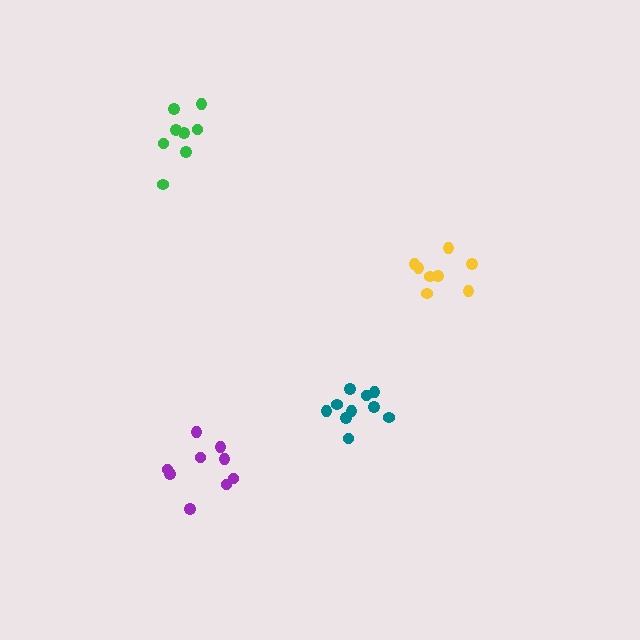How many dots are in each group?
Group 1: 9 dots, Group 2: 8 dots, Group 3: 8 dots, Group 4: 10 dots (35 total).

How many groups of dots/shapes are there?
There are 4 groups.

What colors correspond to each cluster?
The clusters are colored: purple, yellow, green, teal.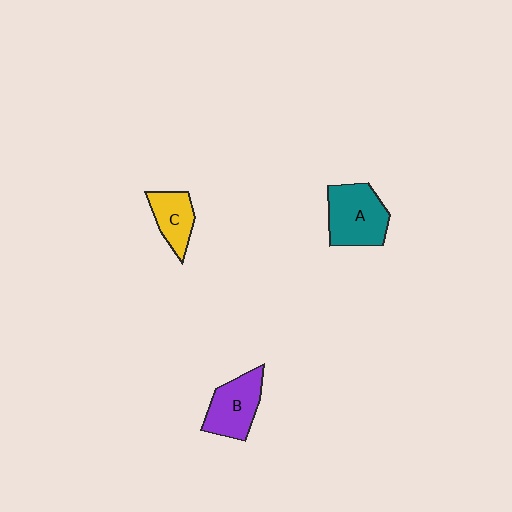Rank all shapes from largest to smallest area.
From largest to smallest: A (teal), B (purple), C (yellow).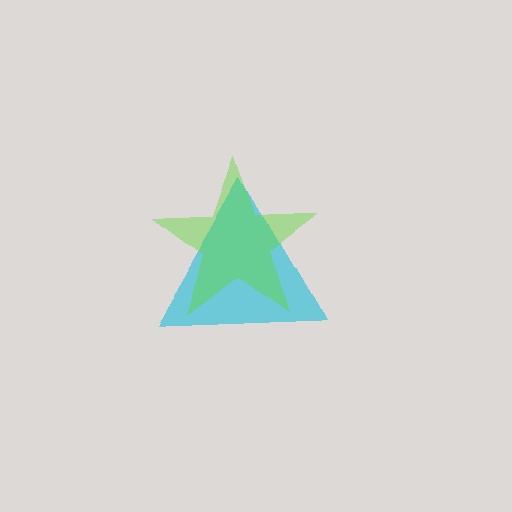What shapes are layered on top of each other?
The layered shapes are: a cyan triangle, a lime star.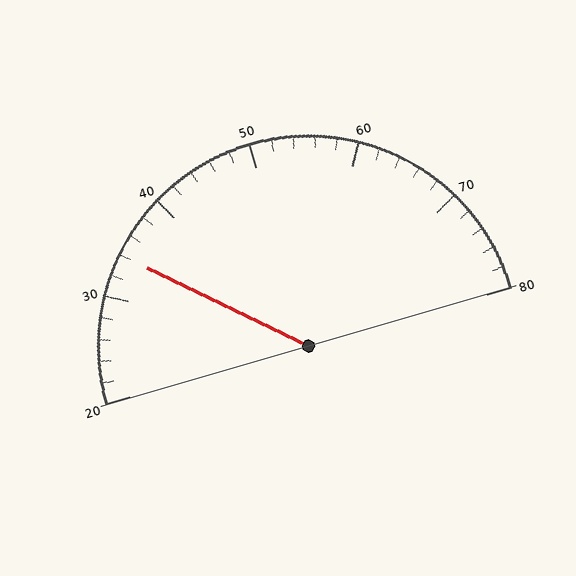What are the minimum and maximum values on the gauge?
The gauge ranges from 20 to 80.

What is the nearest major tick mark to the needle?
The nearest major tick mark is 30.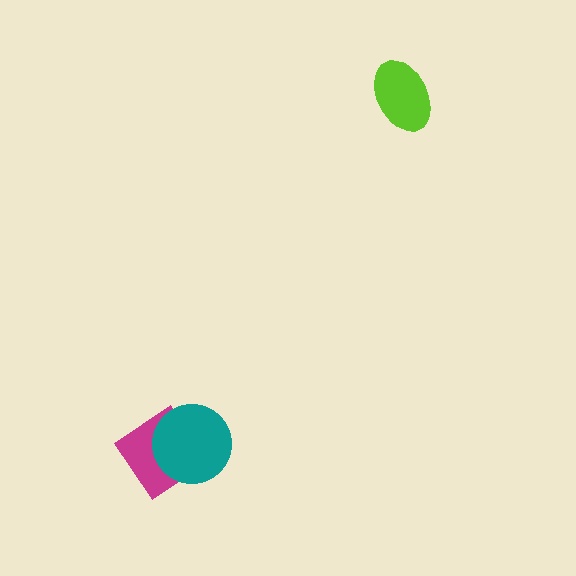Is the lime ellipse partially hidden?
No, no other shape covers it.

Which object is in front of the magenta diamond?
The teal circle is in front of the magenta diamond.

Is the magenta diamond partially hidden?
Yes, it is partially covered by another shape.